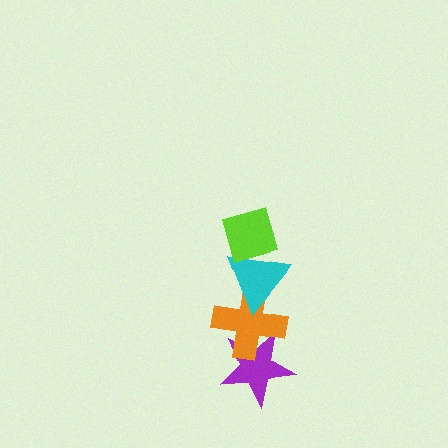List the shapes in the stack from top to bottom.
From top to bottom: the lime diamond, the cyan triangle, the orange cross, the purple star.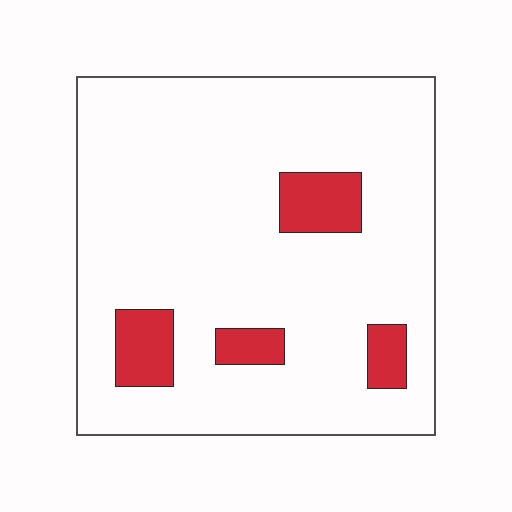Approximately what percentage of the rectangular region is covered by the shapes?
Approximately 10%.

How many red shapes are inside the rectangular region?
4.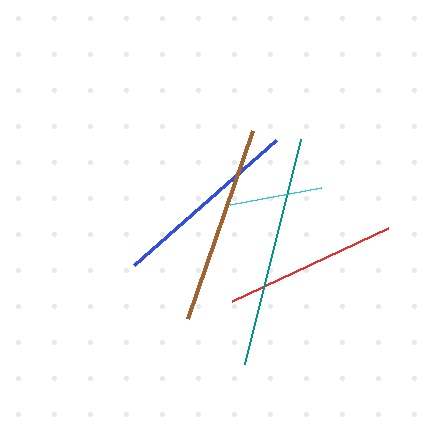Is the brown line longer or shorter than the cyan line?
The brown line is longer than the cyan line.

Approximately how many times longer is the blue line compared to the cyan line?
The blue line is approximately 2.0 times the length of the cyan line.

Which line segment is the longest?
The teal line is the longest at approximately 232 pixels.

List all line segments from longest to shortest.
From longest to shortest: teal, brown, blue, red, cyan.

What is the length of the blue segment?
The blue segment is approximately 189 pixels long.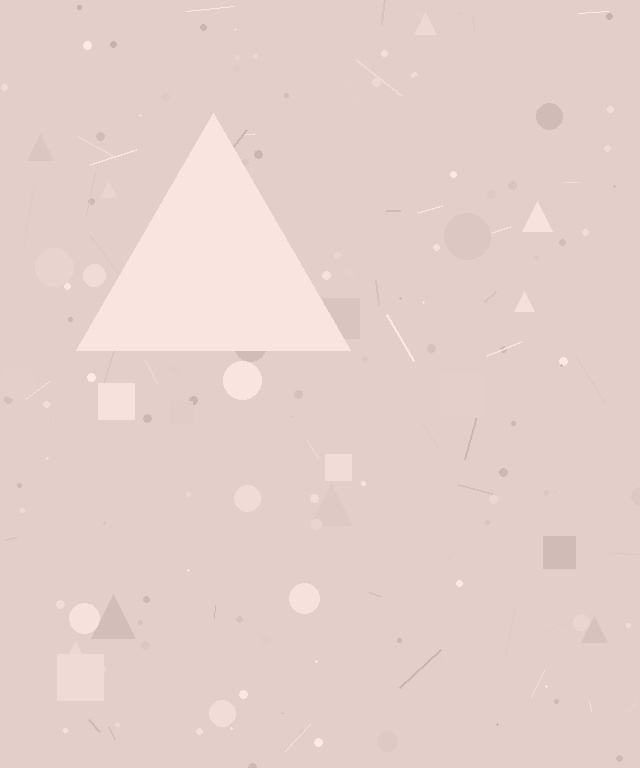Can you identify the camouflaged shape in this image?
The camouflaged shape is a triangle.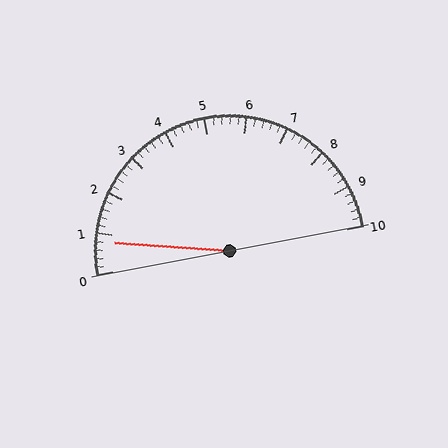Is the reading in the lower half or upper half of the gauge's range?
The reading is in the lower half of the range (0 to 10).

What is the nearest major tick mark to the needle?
The nearest major tick mark is 1.